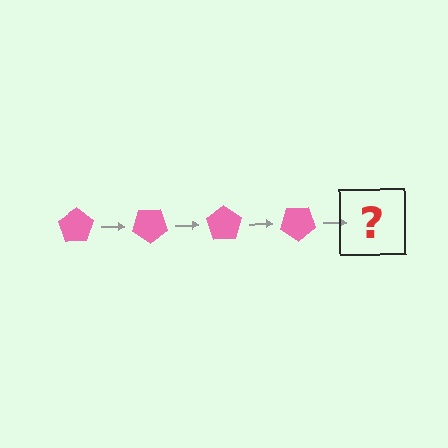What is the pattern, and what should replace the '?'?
The pattern is that the pentagon rotates 35 degrees each step. The '?' should be a pink pentagon rotated 140 degrees.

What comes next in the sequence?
The next element should be a pink pentagon rotated 140 degrees.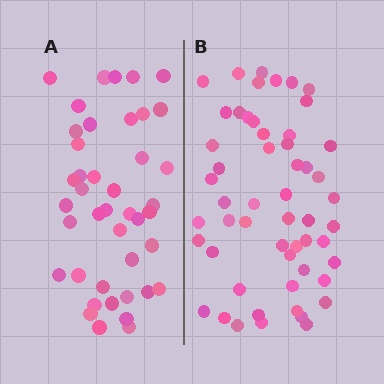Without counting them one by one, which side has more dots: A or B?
Region B (the right region) has more dots.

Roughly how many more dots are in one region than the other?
Region B has roughly 12 or so more dots than region A.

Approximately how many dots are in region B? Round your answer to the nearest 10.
About 50 dots. (The exact count is 54, which rounds to 50.)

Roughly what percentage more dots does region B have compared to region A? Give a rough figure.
About 30% more.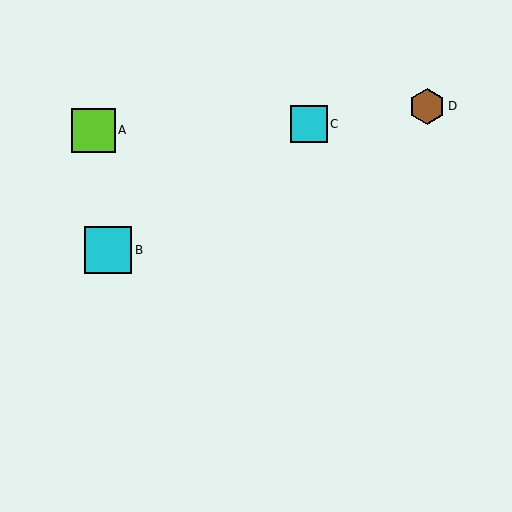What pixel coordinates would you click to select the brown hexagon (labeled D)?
Click at (427, 106) to select the brown hexagon D.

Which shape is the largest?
The cyan square (labeled B) is the largest.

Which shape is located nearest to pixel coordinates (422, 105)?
The brown hexagon (labeled D) at (427, 106) is nearest to that location.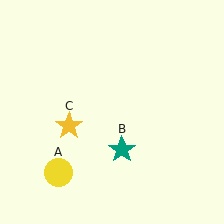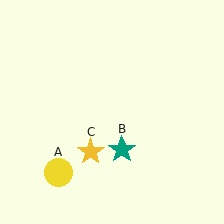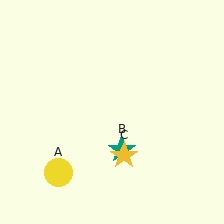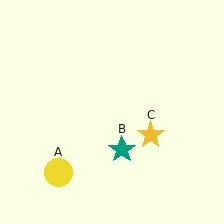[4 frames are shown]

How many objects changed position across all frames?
1 object changed position: yellow star (object C).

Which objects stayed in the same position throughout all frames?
Yellow circle (object A) and teal star (object B) remained stationary.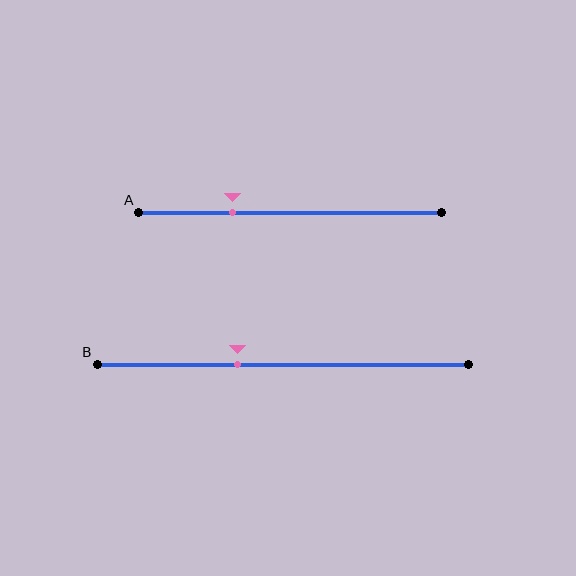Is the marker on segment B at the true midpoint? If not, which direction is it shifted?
No, the marker on segment B is shifted to the left by about 12% of the segment length.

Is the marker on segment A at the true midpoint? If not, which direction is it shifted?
No, the marker on segment A is shifted to the left by about 19% of the segment length.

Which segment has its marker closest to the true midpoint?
Segment B has its marker closest to the true midpoint.